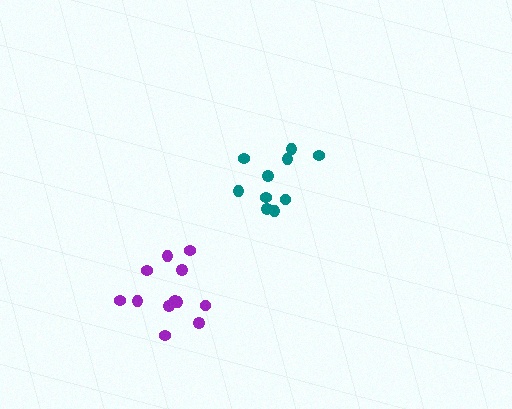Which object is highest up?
The teal cluster is topmost.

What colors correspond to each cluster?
The clusters are colored: teal, purple.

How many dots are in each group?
Group 1: 10 dots, Group 2: 12 dots (22 total).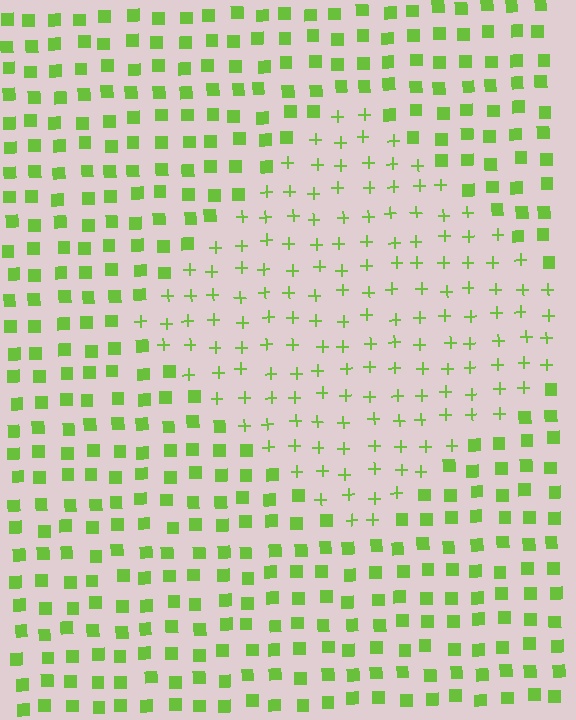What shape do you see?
I see a diamond.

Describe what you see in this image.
The image is filled with small lime elements arranged in a uniform grid. A diamond-shaped region contains plus signs, while the surrounding area contains squares. The boundary is defined purely by the change in element shape.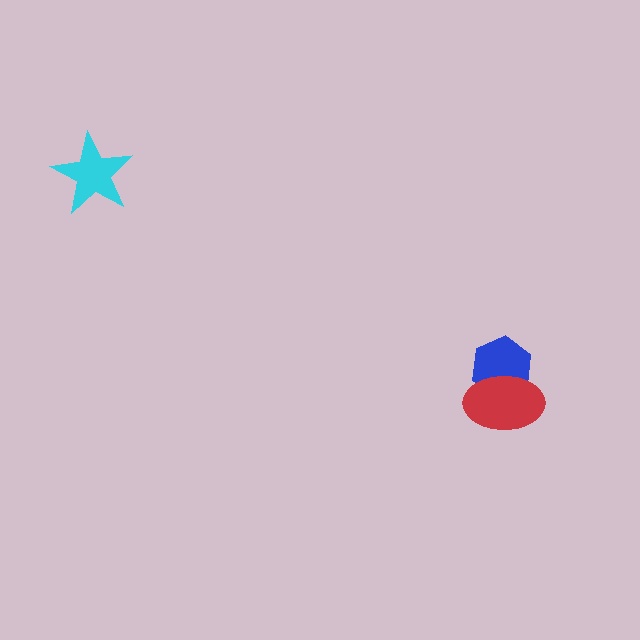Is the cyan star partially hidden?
No, no other shape covers it.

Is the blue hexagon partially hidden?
Yes, it is partially covered by another shape.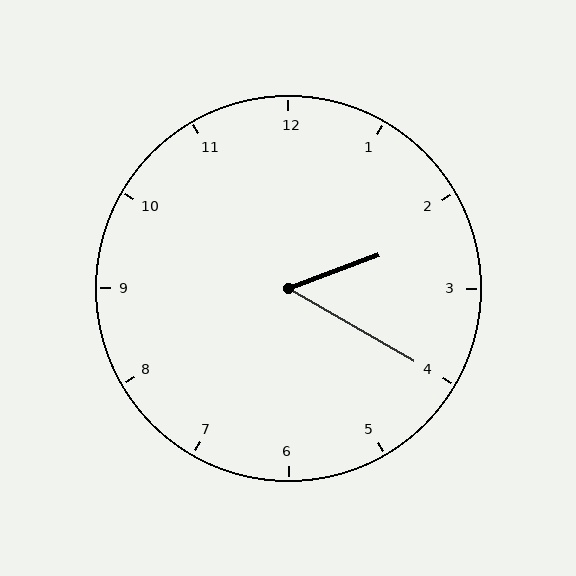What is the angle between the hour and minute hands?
Approximately 50 degrees.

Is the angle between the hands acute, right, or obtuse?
It is acute.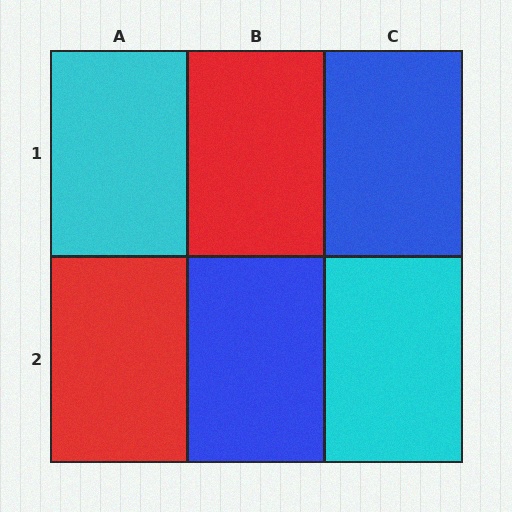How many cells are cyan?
2 cells are cyan.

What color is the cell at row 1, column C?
Blue.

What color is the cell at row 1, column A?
Cyan.